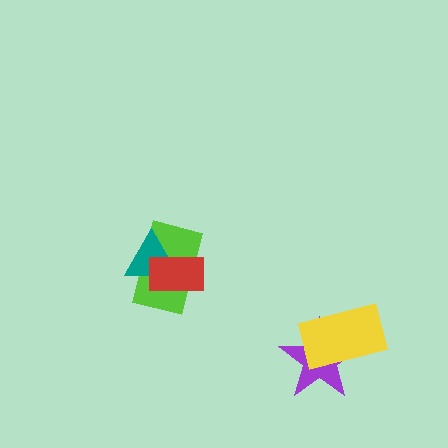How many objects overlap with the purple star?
1 object overlaps with the purple star.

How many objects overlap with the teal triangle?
2 objects overlap with the teal triangle.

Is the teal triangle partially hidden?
Yes, it is partially covered by another shape.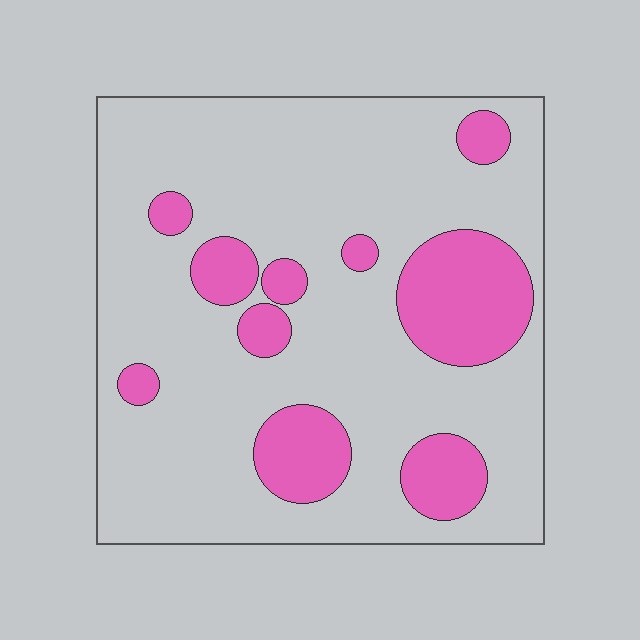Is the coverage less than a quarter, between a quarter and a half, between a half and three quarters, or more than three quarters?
Less than a quarter.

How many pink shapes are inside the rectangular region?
10.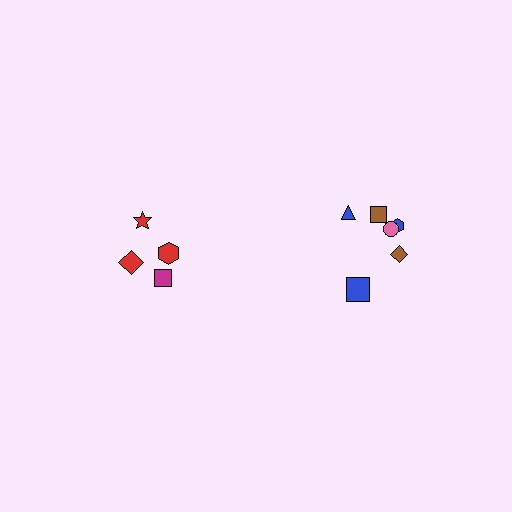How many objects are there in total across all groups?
There are 10 objects.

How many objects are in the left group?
There are 4 objects.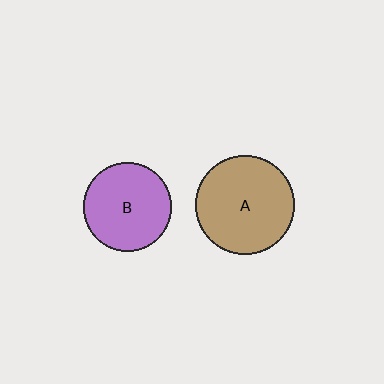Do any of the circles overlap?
No, none of the circles overlap.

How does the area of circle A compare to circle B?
Approximately 1.2 times.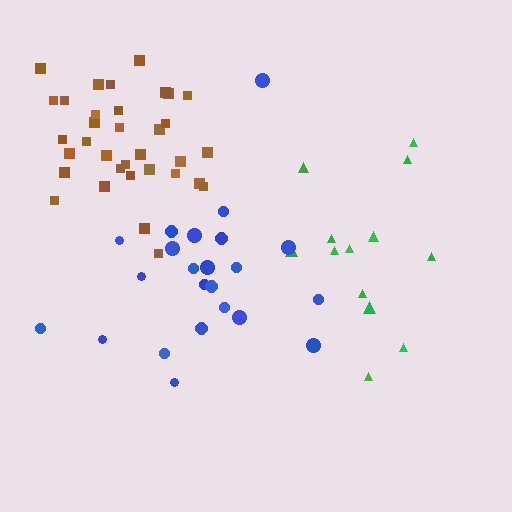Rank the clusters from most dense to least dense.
brown, blue, green.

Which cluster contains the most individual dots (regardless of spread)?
Brown (34).